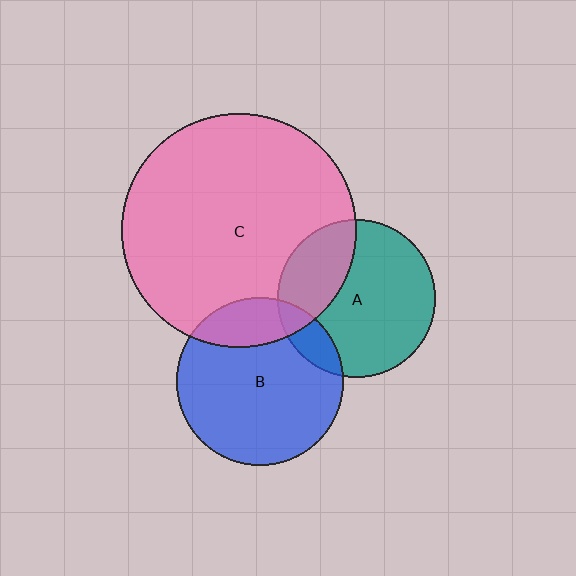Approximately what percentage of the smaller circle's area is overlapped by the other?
Approximately 30%.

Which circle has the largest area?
Circle C (pink).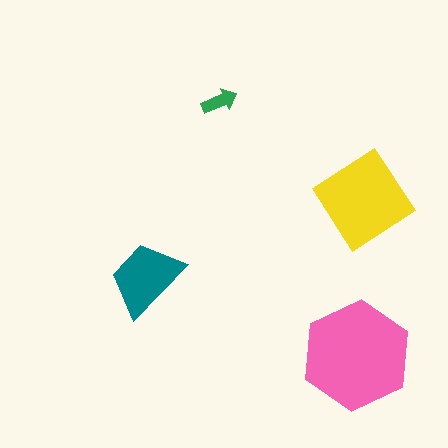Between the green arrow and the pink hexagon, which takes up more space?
The pink hexagon.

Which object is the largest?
The pink hexagon.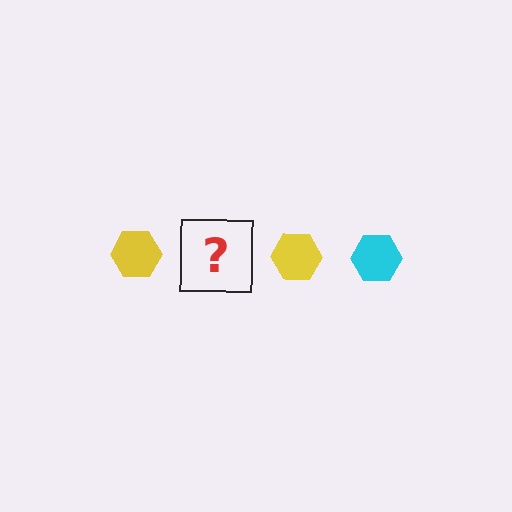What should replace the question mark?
The question mark should be replaced with a cyan hexagon.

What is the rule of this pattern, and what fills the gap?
The rule is that the pattern cycles through yellow, cyan hexagons. The gap should be filled with a cyan hexagon.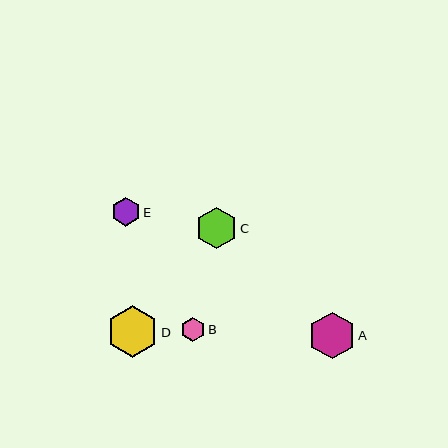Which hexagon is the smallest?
Hexagon B is the smallest with a size of approximately 24 pixels.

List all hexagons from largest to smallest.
From largest to smallest: D, A, C, E, B.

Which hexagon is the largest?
Hexagon D is the largest with a size of approximately 51 pixels.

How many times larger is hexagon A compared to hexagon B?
Hexagon A is approximately 2.0 times the size of hexagon B.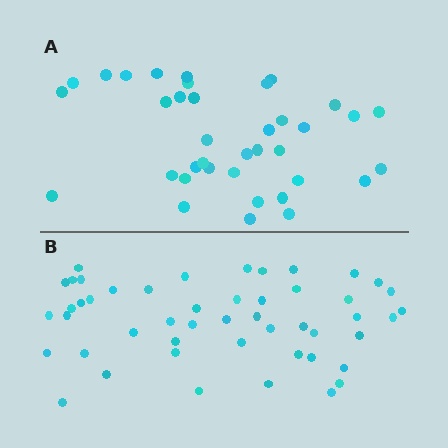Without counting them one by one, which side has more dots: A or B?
Region B (the bottom region) has more dots.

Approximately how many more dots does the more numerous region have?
Region B has roughly 12 or so more dots than region A.